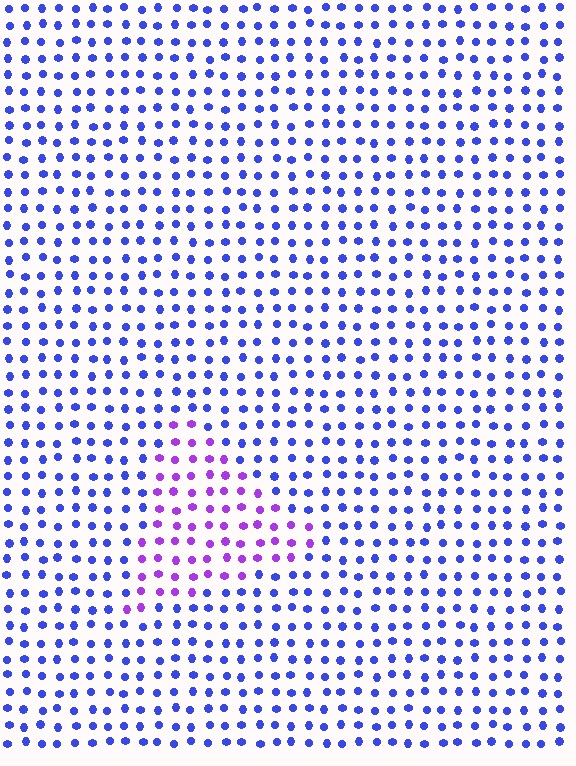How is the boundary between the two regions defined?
The boundary is defined purely by a slight shift in hue (about 45 degrees). Spacing, size, and orientation are identical on both sides.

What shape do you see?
I see a triangle.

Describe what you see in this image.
The image is filled with small blue elements in a uniform arrangement. A triangle-shaped region is visible where the elements are tinted to a slightly different hue, forming a subtle color boundary.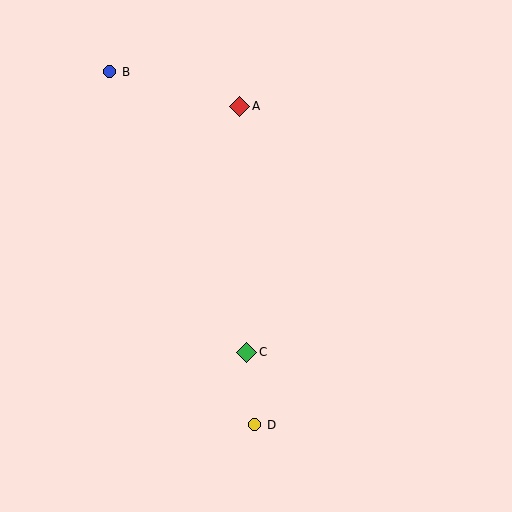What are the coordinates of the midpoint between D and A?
The midpoint between D and A is at (247, 266).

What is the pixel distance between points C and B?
The distance between C and B is 312 pixels.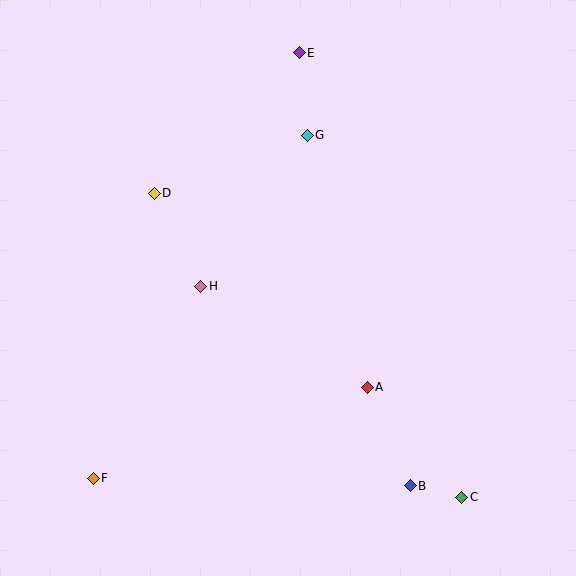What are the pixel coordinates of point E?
Point E is at (299, 53).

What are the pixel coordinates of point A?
Point A is at (367, 387).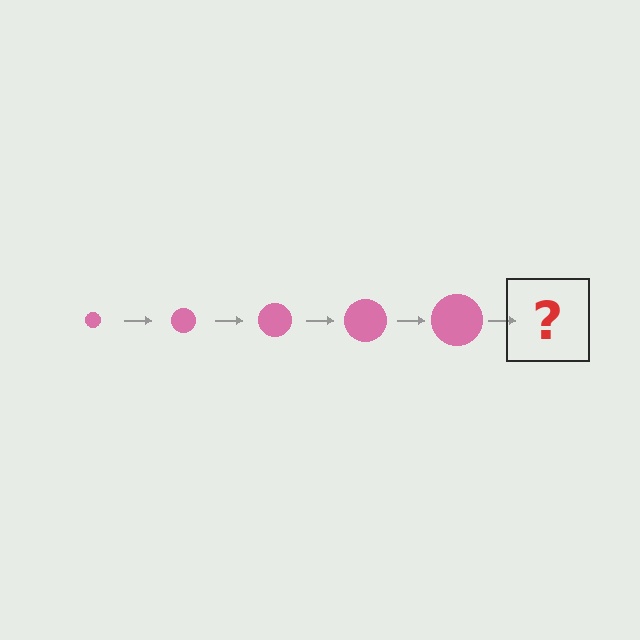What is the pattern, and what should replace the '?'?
The pattern is that the circle gets progressively larger each step. The '?' should be a pink circle, larger than the previous one.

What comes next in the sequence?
The next element should be a pink circle, larger than the previous one.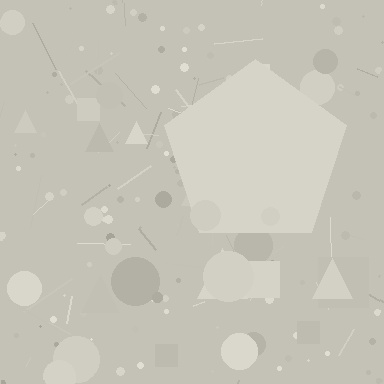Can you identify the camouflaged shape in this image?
The camouflaged shape is a pentagon.